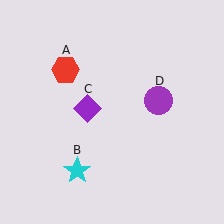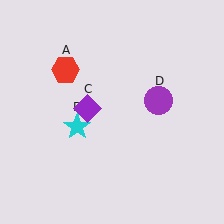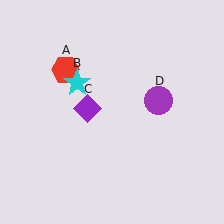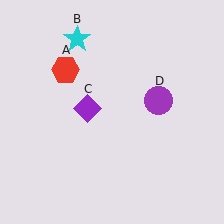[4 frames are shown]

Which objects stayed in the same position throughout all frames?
Red hexagon (object A) and purple diamond (object C) and purple circle (object D) remained stationary.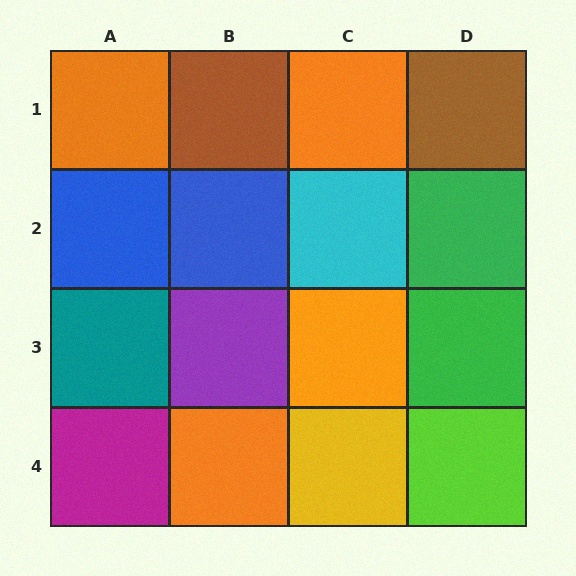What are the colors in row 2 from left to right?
Blue, blue, cyan, green.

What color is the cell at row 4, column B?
Orange.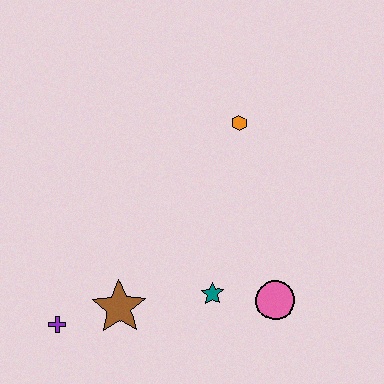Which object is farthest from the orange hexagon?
The purple cross is farthest from the orange hexagon.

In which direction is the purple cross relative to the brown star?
The purple cross is to the left of the brown star.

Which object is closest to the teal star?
The pink circle is closest to the teal star.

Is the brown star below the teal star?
Yes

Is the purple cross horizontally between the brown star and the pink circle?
No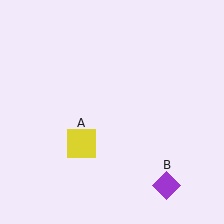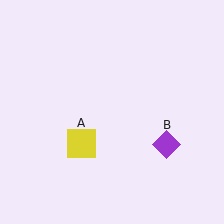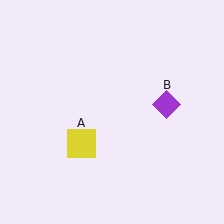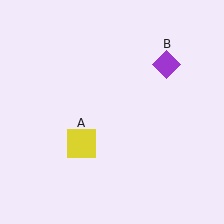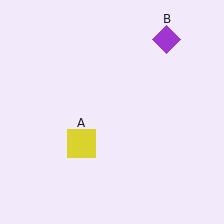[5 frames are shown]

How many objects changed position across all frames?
1 object changed position: purple diamond (object B).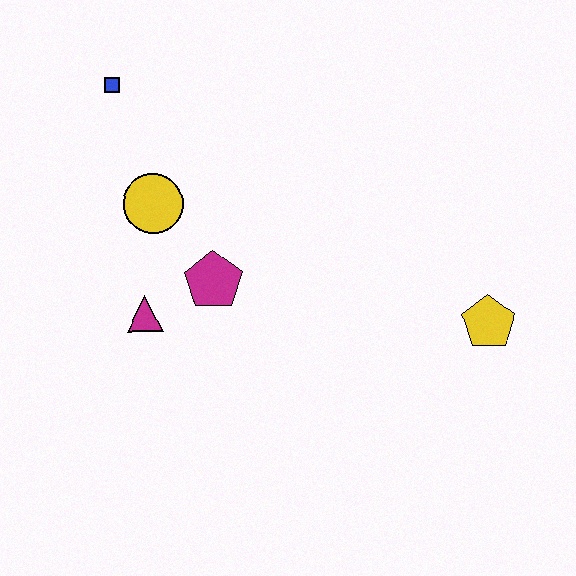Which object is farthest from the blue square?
The yellow pentagon is farthest from the blue square.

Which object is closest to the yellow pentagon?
The magenta pentagon is closest to the yellow pentagon.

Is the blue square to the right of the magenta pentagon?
No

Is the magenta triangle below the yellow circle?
Yes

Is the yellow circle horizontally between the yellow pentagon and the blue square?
Yes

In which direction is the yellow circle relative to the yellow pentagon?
The yellow circle is to the left of the yellow pentagon.